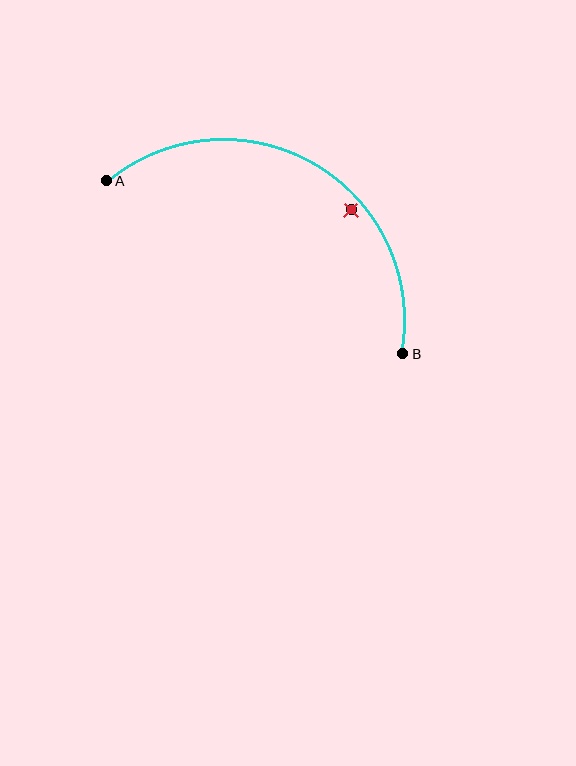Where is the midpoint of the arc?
The arc midpoint is the point on the curve farthest from the straight line joining A and B. It sits above that line.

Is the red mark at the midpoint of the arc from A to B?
No — the red mark does not lie on the arc at all. It sits slightly inside the curve.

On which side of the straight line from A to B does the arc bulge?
The arc bulges above the straight line connecting A and B.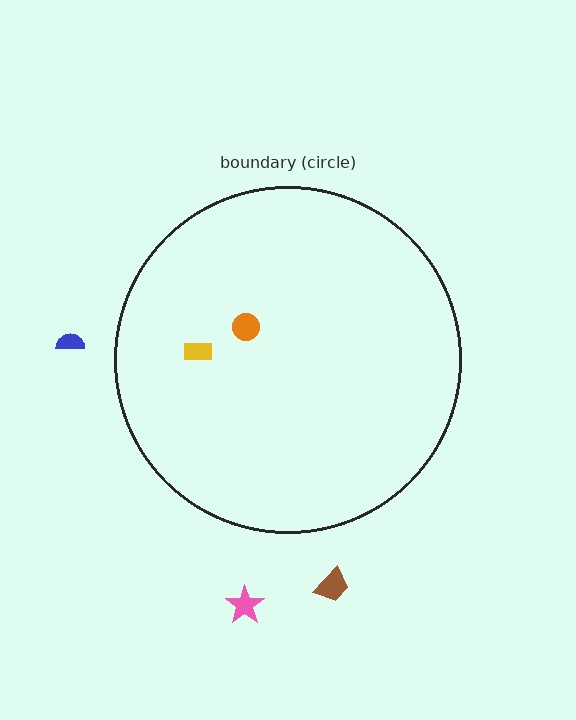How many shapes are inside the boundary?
2 inside, 3 outside.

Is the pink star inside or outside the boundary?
Outside.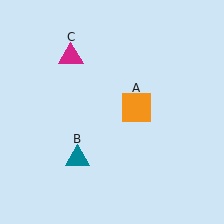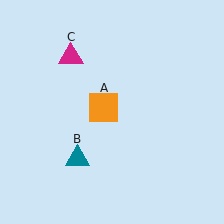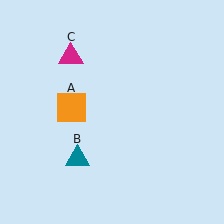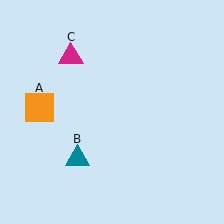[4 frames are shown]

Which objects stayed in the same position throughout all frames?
Teal triangle (object B) and magenta triangle (object C) remained stationary.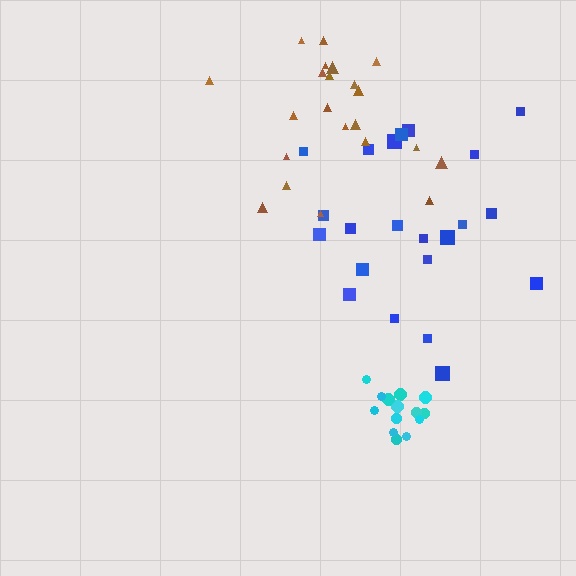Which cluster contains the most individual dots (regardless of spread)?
Blue (22).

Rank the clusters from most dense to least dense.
cyan, blue, brown.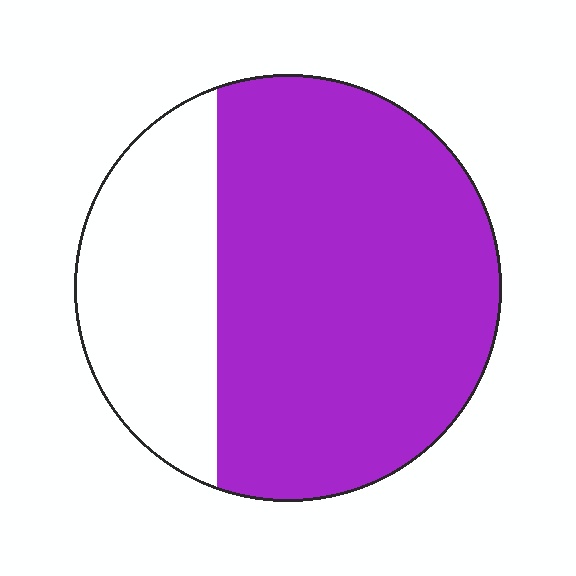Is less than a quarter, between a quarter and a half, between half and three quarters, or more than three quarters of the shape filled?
Between half and three quarters.